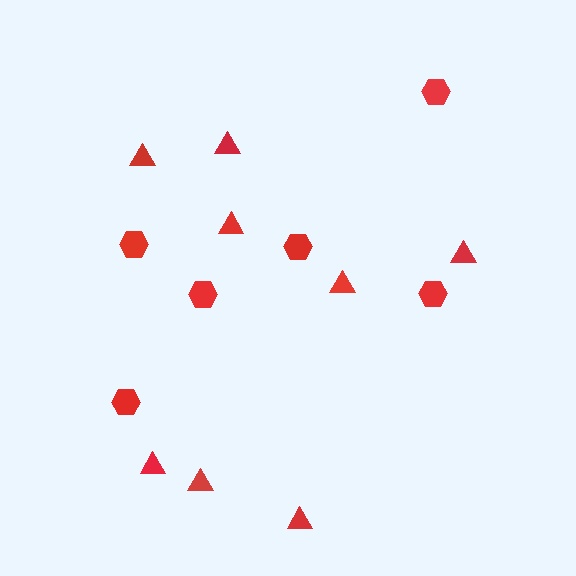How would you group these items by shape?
There are 2 groups: one group of hexagons (6) and one group of triangles (8).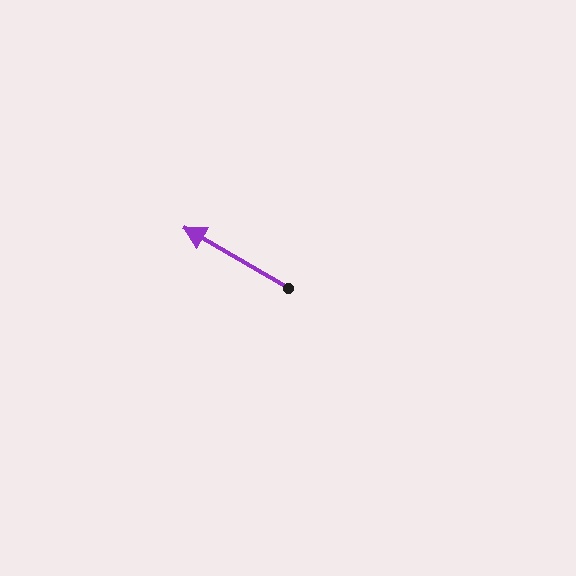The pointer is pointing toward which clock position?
Roughly 10 o'clock.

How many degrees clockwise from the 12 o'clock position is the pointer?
Approximately 300 degrees.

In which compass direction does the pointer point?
Northwest.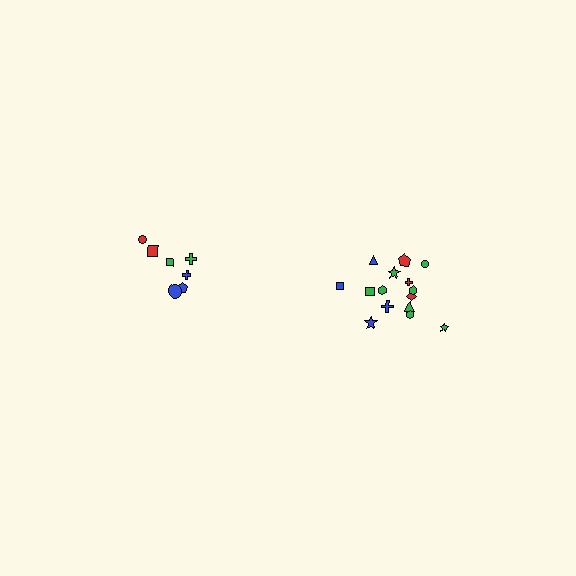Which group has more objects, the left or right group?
The right group.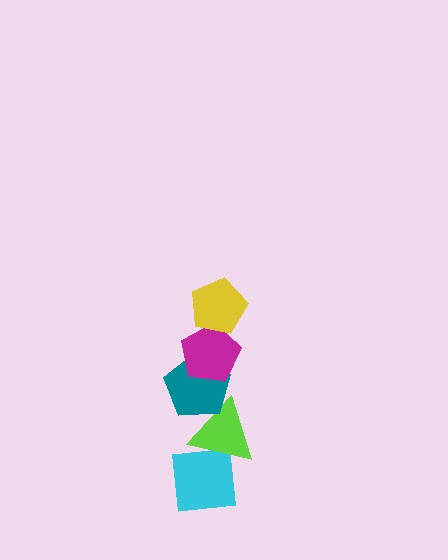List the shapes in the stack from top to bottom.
From top to bottom: the yellow pentagon, the magenta pentagon, the teal pentagon, the lime triangle, the cyan square.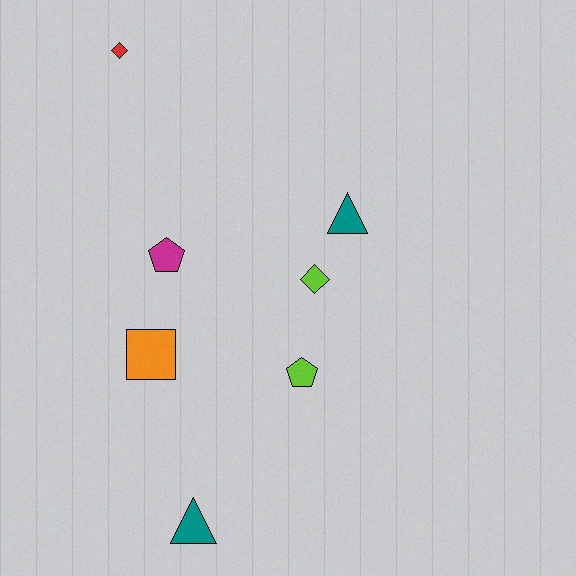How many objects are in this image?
There are 7 objects.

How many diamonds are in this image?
There are 2 diamonds.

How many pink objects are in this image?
There are no pink objects.